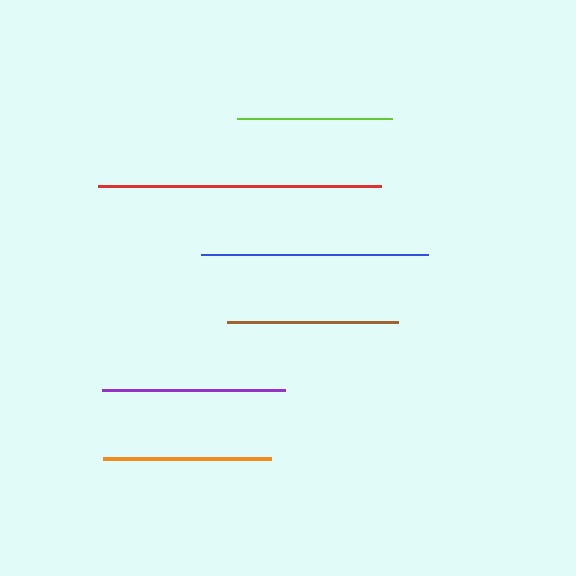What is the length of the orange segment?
The orange segment is approximately 168 pixels long.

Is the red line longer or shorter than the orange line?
The red line is longer than the orange line.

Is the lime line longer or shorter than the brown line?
The brown line is longer than the lime line.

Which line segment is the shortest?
The lime line is the shortest at approximately 155 pixels.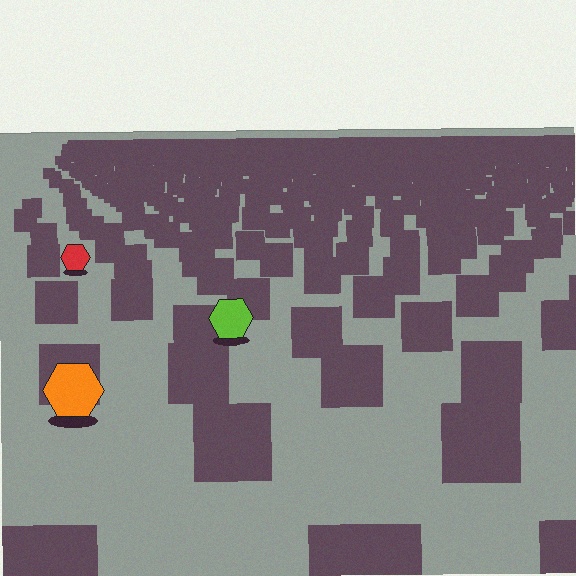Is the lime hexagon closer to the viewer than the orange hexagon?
No. The orange hexagon is closer — you can tell from the texture gradient: the ground texture is coarser near it.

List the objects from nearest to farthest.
From nearest to farthest: the orange hexagon, the lime hexagon, the red hexagon.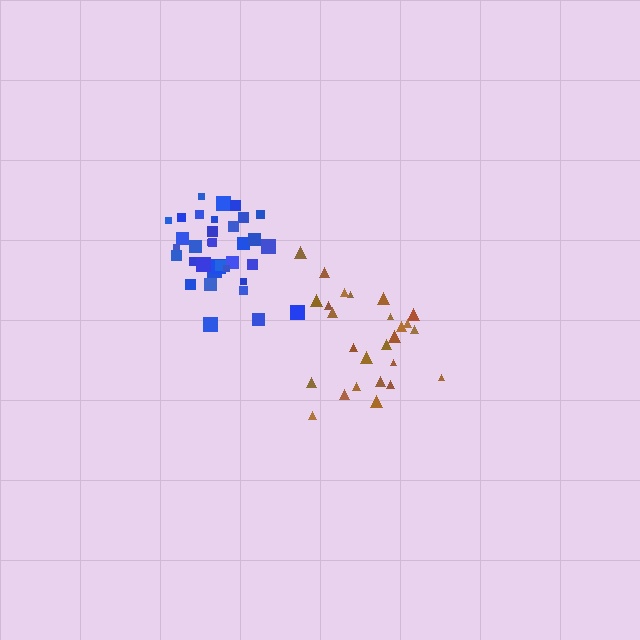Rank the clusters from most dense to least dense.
blue, brown.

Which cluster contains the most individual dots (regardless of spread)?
Blue (35).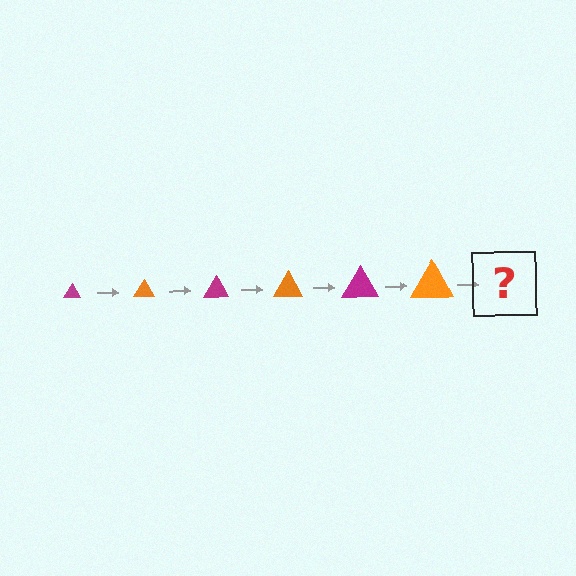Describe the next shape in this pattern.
It should be a magenta triangle, larger than the previous one.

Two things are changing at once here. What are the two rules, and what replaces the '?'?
The two rules are that the triangle grows larger each step and the color cycles through magenta and orange. The '?' should be a magenta triangle, larger than the previous one.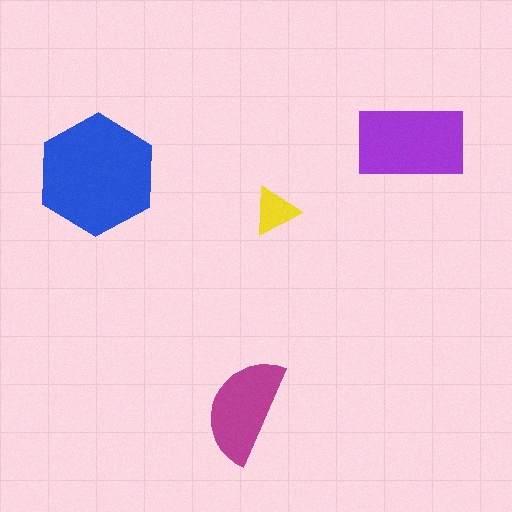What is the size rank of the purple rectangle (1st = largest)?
2nd.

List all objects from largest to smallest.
The blue hexagon, the purple rectangle, the magenta semicircle, the yellow triangle.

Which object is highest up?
The purple rectangle is topmost.